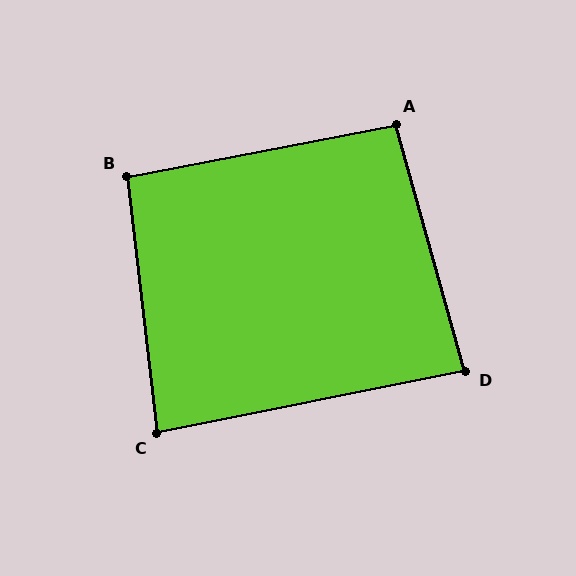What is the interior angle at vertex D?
Approximately 86 degrees (approximately right).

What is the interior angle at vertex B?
Approximately 94 degrees (approximately right).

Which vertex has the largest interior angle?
A, at approximately 95 degrees.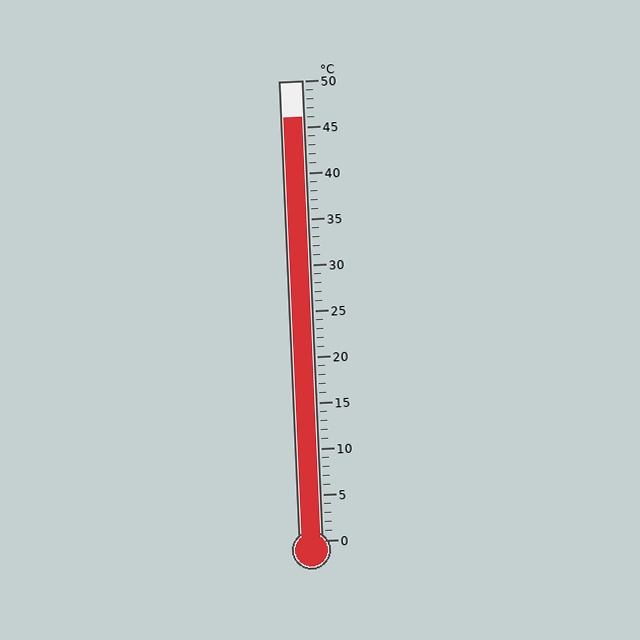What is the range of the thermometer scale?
The thermometer scale ranges from 0°C to 50°C.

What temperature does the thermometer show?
The thermometer shows approximately 46°C.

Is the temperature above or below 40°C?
The temperature is above 40°C.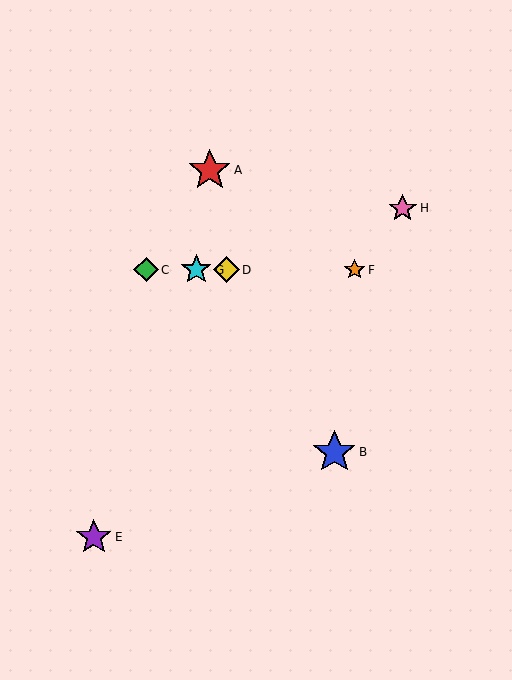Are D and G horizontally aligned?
Yes, both are at y≈270.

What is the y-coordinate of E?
Object E is at y≈537.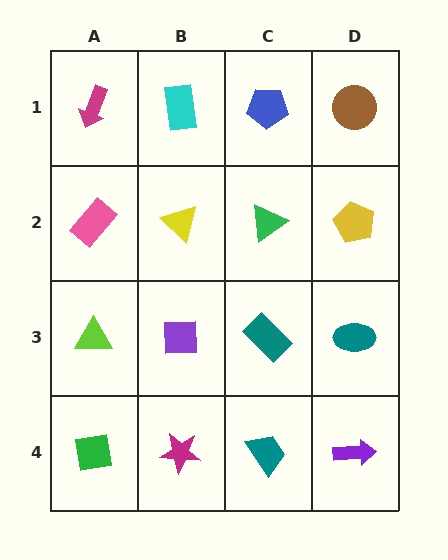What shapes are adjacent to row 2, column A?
A magenta arrow (row 1, column A), a lime triangle (row 3, column A), a yellow triangle (row 2, column B).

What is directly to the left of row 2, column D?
A green triangle.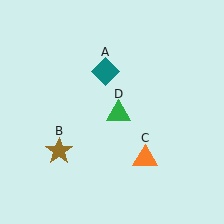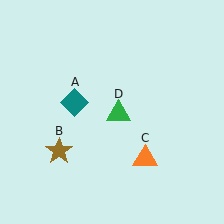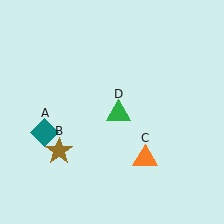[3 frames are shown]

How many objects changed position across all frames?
1 object changed position: teal diamond (object A).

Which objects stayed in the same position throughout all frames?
Brown star (object B) and orange triangle (object C) and green triangle (object D) remained stationary.